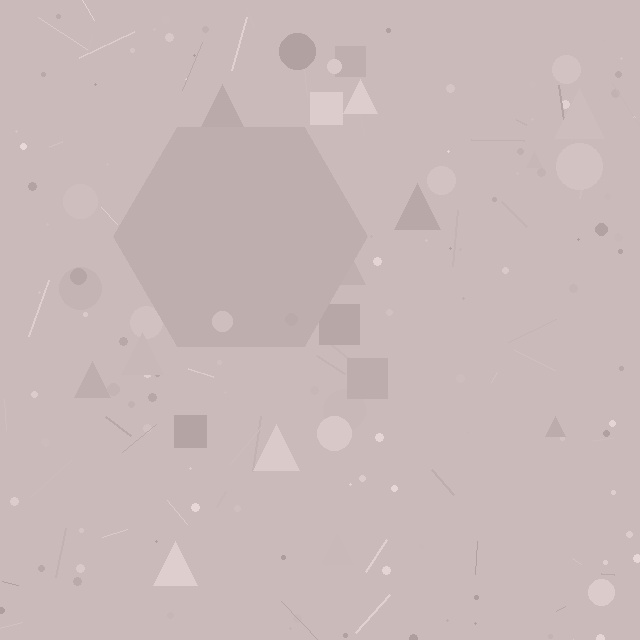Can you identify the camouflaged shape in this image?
The camouflaged shape is a hexagon.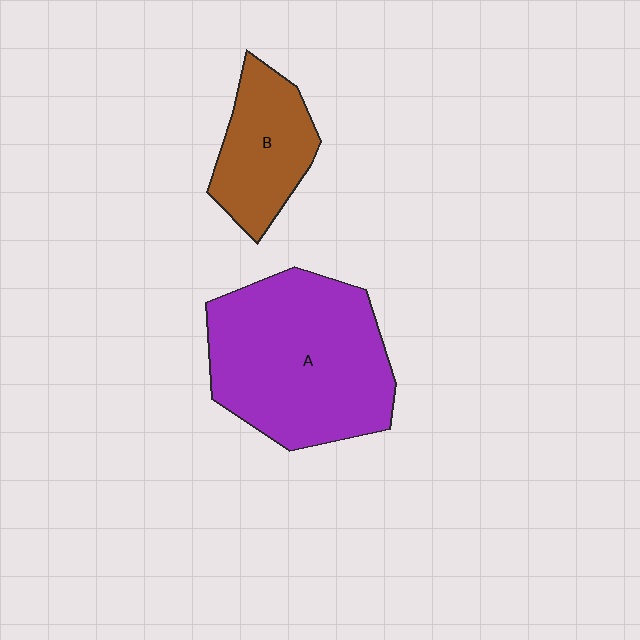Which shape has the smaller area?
Shape B (brown).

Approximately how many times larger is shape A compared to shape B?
Approximately 2.1 times.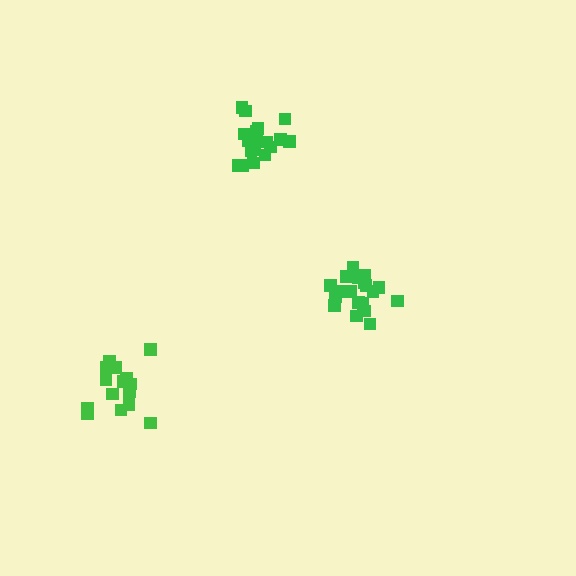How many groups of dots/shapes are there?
There are 3 groups.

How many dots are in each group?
Group 1: 17 dots, Group 2: 18 dots, Group 3: 19 dots (54 total).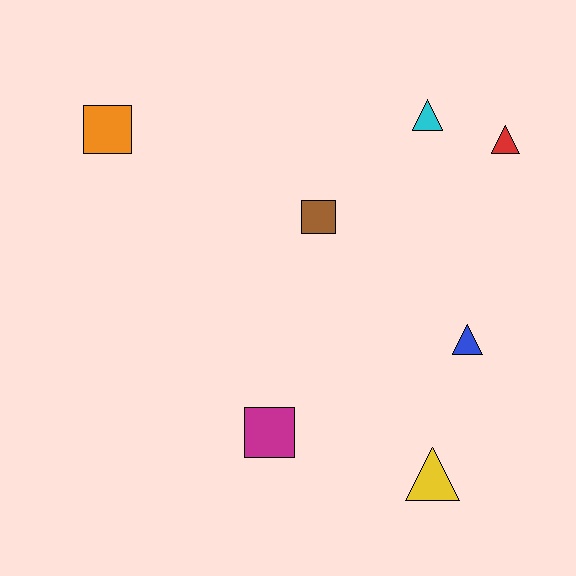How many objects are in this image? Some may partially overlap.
There are 7 objects.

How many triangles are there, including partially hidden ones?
There are 4 triangles.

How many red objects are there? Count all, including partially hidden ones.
There is 1 red object.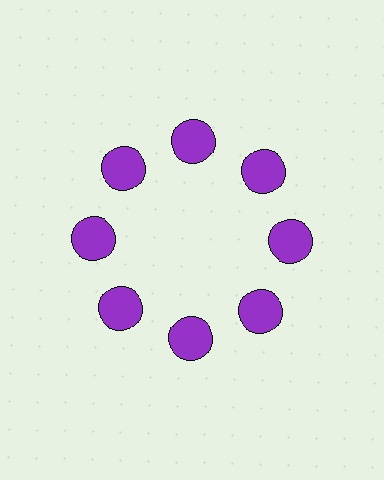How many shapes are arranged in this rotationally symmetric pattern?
There are 8 shapes, arranged in 8 groups of 1.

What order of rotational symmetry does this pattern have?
This pattern has 8-fold rotational symmetry.